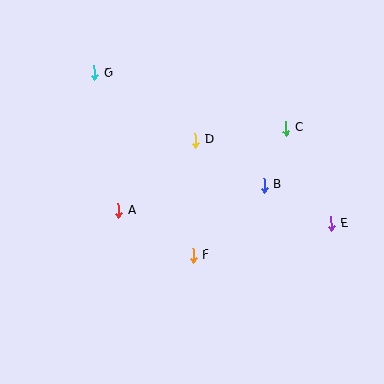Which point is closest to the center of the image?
Point D at (195, 140) is closest to the center.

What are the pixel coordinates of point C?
Point C is at (286, 128).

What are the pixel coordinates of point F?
Point F is at (193, 255).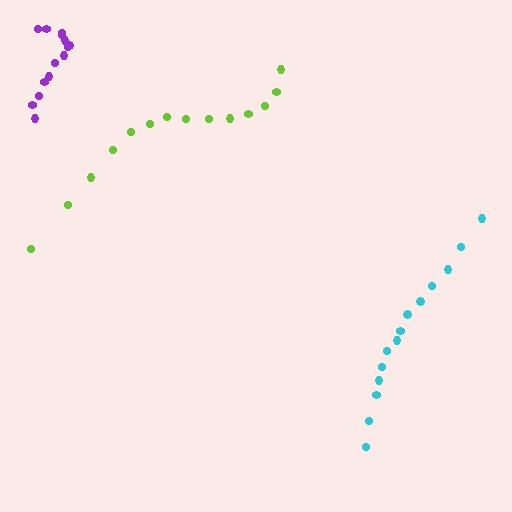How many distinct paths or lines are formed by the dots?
There are 3 distinct paths.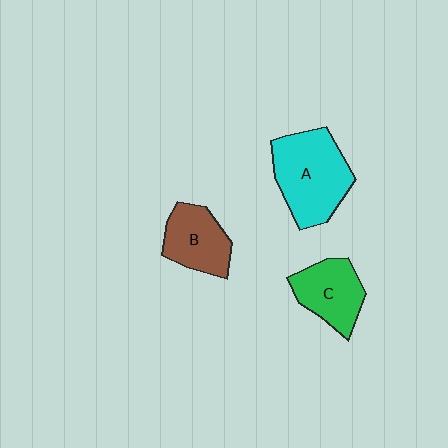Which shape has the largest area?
Shape A (cyan).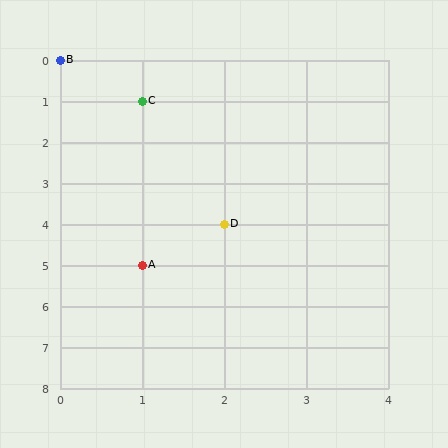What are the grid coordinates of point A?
Point A is at grid coordinates (1, 5).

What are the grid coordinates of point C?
Point C is at grid coordinates (1, 1).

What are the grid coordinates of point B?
Point B is at grid coordinates (0, 0).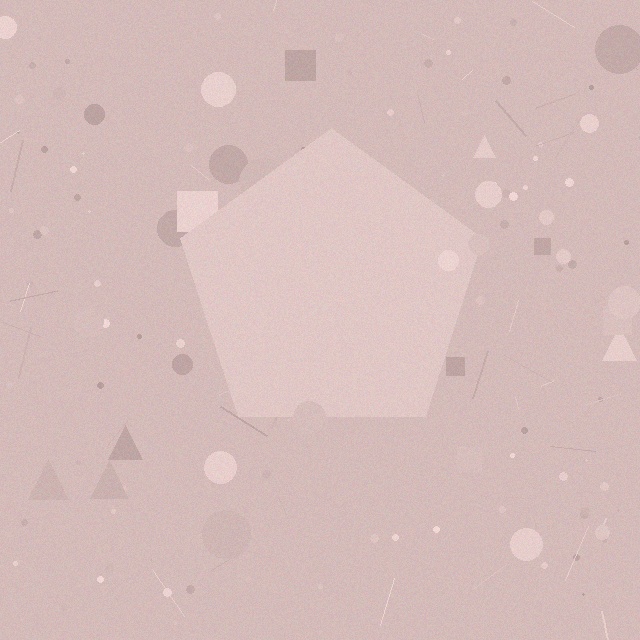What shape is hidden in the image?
A pentagon is hidden in the image.